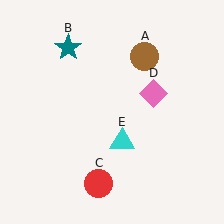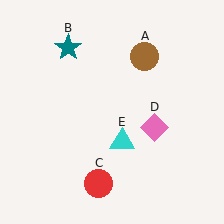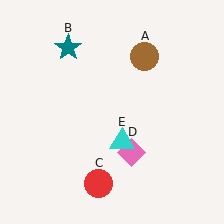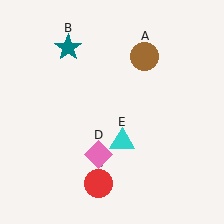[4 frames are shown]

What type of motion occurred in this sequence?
The pink diamond (object D) rotated clockwise around the center of the scene.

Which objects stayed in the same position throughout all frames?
Brown circle (object A) and teal star (object B) and red circle (object C) and cyan triangle (object E) remained stationary.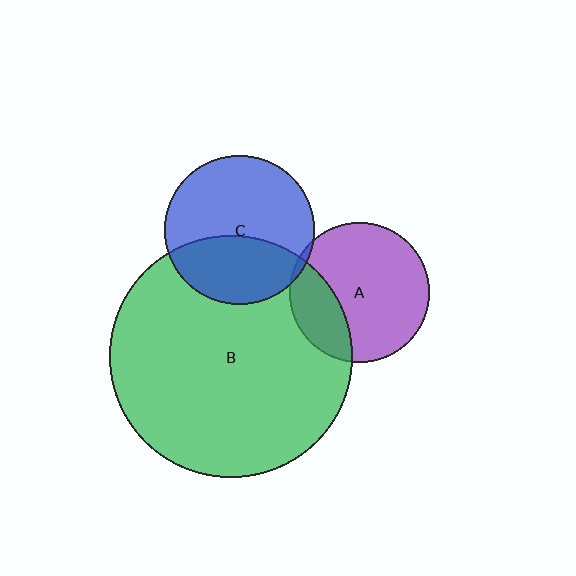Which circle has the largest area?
Circle B (green).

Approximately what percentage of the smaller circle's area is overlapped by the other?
Approximately 25%.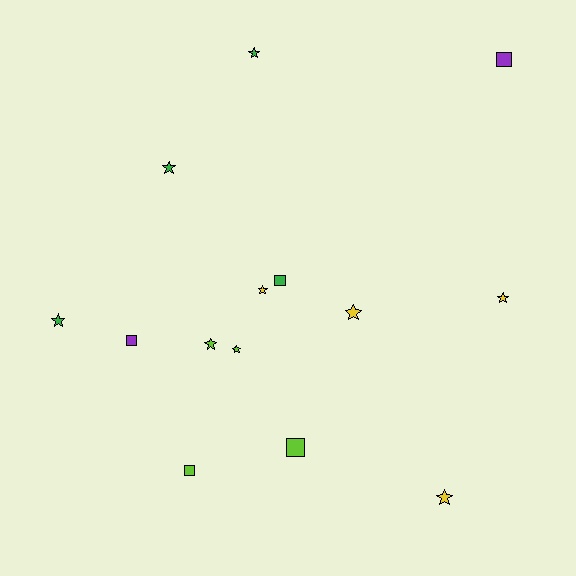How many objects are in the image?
There are 14 objects.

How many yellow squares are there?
There are no yellow squares.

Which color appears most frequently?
Green, with 4 objects.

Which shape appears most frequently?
Star, with 9 objects.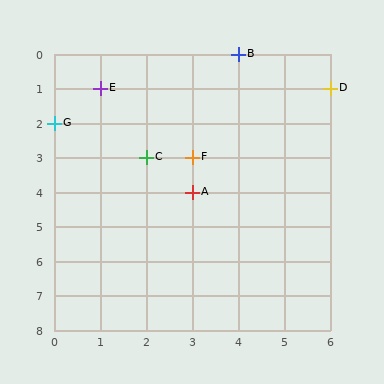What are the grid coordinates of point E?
Point E is at grid coordinates (1, 1).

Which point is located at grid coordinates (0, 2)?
Point G is at (0, 2).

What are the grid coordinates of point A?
Point A is at grid coordinates (3, 4).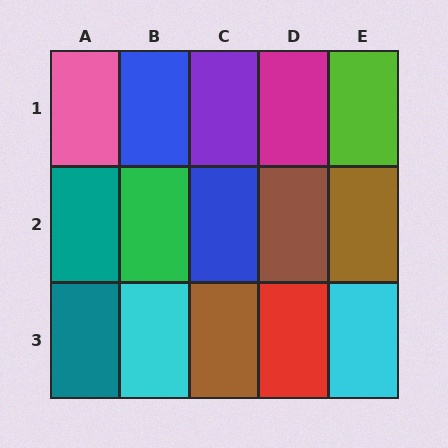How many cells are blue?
2 cells are blue.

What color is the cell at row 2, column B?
Green.